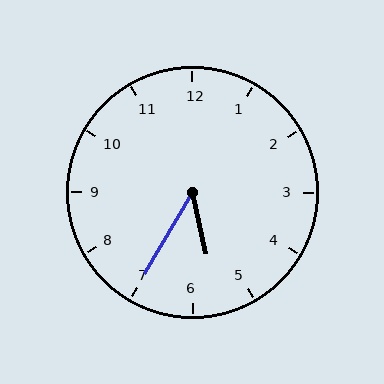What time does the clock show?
5:35.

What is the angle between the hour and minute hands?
Approximately 42 degrees.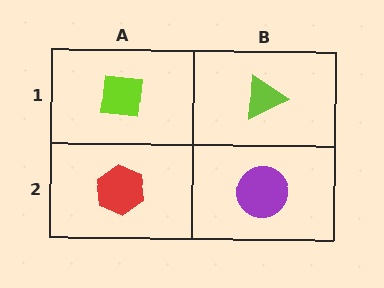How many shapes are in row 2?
2 shapes.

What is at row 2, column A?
A red hexagon.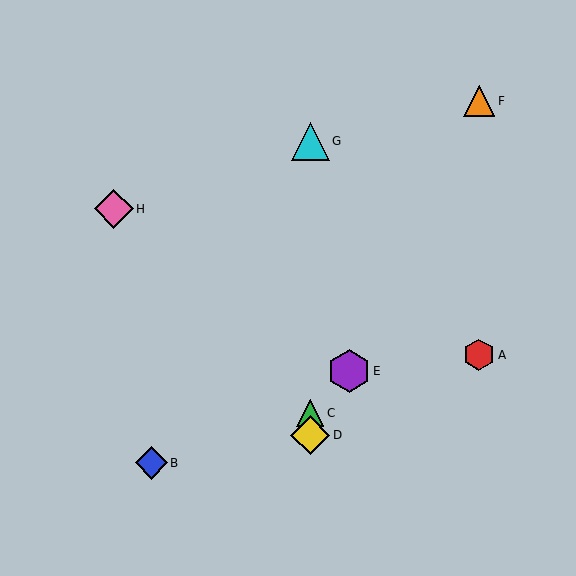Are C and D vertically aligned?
Yes, both are at x≈310.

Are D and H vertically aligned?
No, D is at x≈310 and H is at x≈114.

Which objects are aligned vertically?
Objects C, D, G are aligned vertically.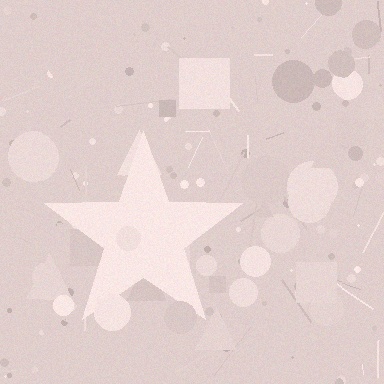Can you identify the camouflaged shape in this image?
The camouflaged shape is a star.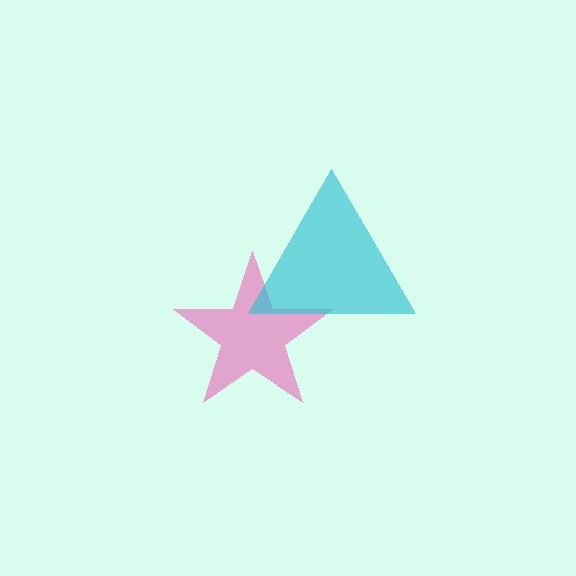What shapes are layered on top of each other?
The layered shapes are: a pink star, a cyan triangle.